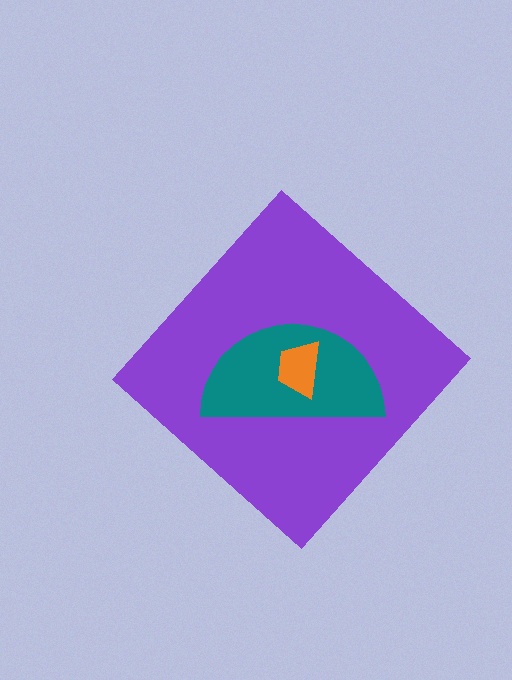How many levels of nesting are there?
3.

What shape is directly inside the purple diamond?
The teal semicircle.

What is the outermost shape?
The purple diamond.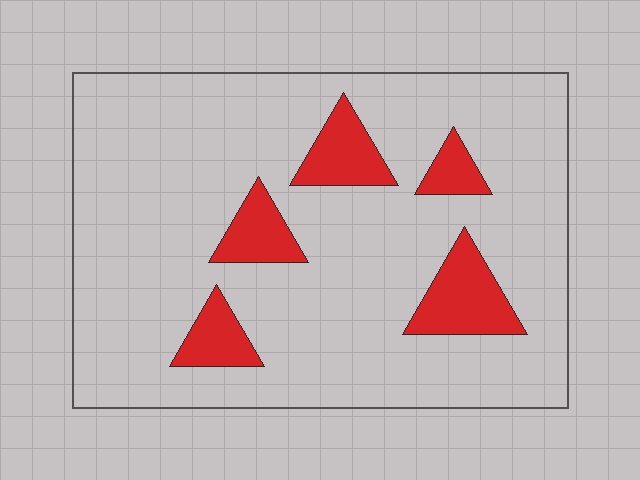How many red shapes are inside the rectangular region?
5.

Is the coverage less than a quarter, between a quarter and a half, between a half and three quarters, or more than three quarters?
Less than a quarter.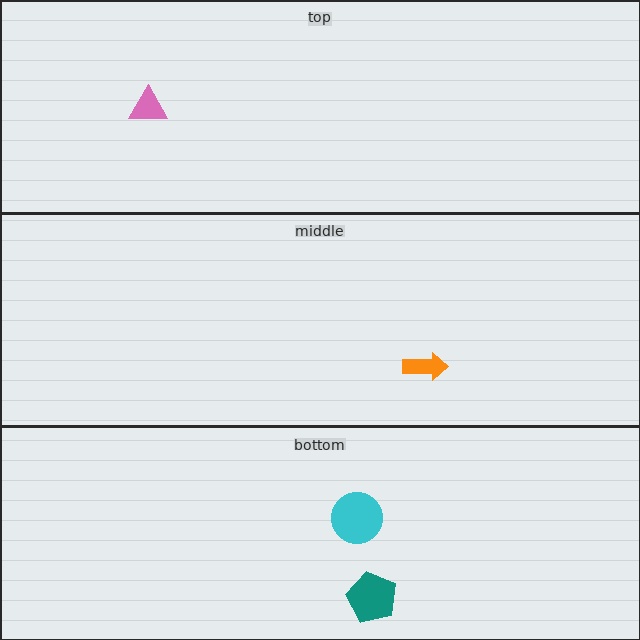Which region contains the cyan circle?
The bottom region.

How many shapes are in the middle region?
1.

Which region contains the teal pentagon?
The bottom region.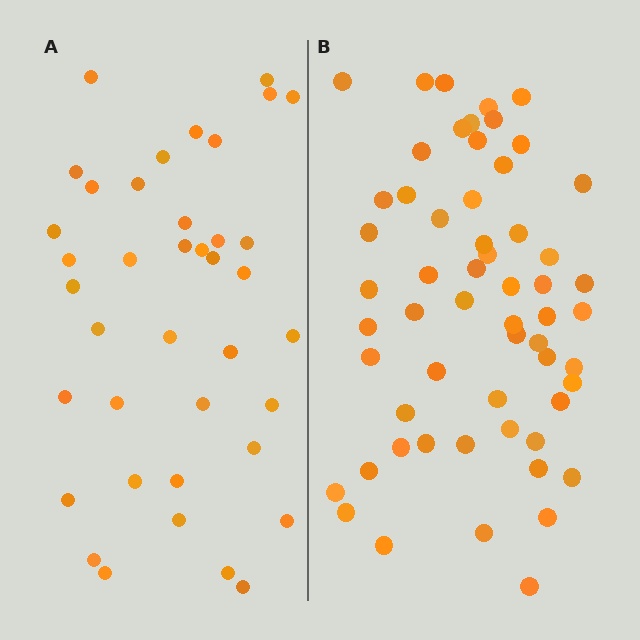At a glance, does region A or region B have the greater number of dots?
Region B (the right region) has more dots.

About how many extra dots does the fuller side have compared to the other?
Region B has approximately 20 more dots than region A.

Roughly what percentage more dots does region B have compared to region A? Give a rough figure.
About 50% more.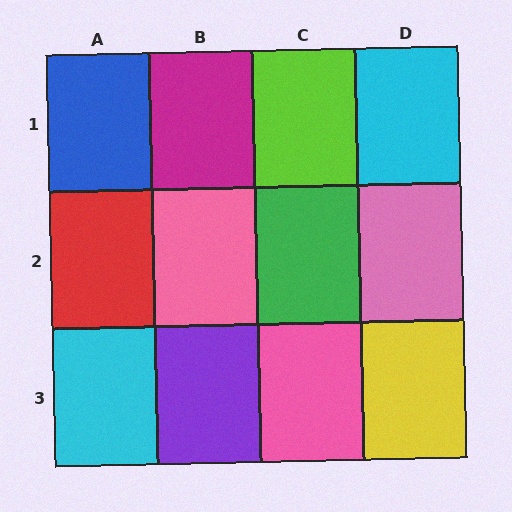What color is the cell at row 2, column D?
Pink.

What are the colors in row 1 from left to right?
Blue, magenta, lime, cyan.